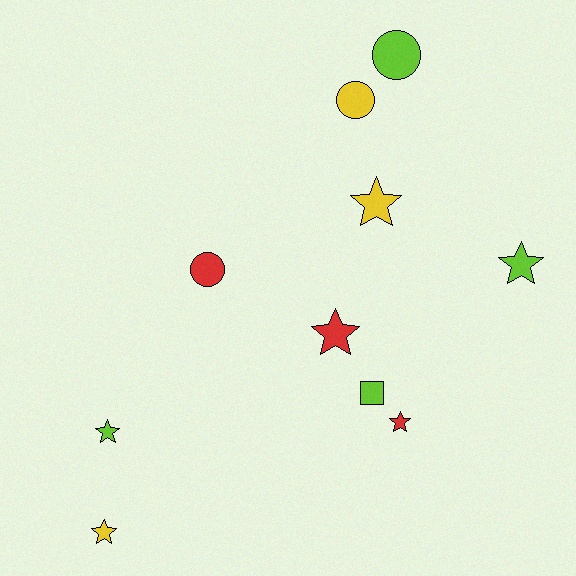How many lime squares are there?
There is 1 lime square.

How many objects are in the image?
There are 10 objects.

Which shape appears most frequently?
Star, with 6 objects.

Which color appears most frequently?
Lime, with 4 objects.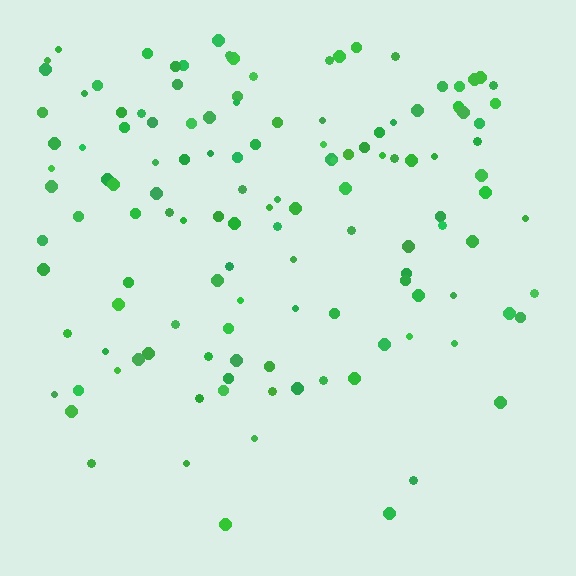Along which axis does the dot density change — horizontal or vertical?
Vertical.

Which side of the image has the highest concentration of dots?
The top.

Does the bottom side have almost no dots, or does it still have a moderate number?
Still a moderate number, just noticeably fewer than the top.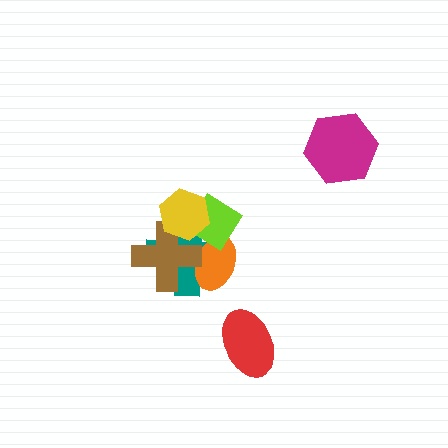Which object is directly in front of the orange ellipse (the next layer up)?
The brown cross is directly in front of the orange ellipse.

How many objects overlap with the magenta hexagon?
0 objects overlap with the magenta hexagon.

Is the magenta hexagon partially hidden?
No, no other shape covers it.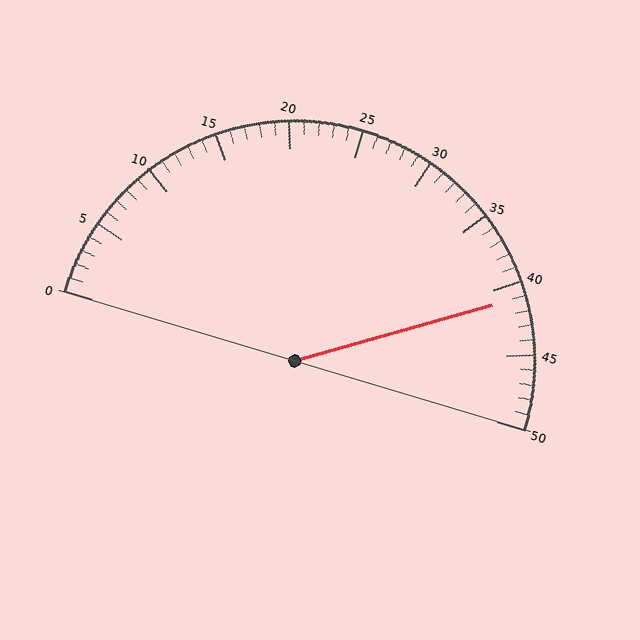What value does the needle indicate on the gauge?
The needle indicates approximately 41.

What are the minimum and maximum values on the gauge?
The gauge ranges from 0 to 50.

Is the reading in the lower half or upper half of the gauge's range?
The reading is in the upper half of the range (0 to 50).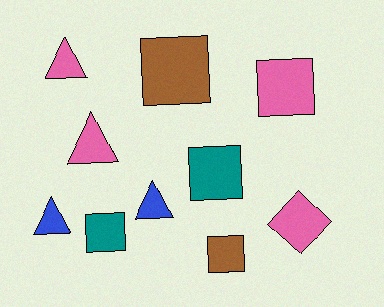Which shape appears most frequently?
Square, with 5 objects.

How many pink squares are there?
There is 1 pink square.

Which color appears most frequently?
Pink, with 4 objects.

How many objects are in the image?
There are 10 objects.